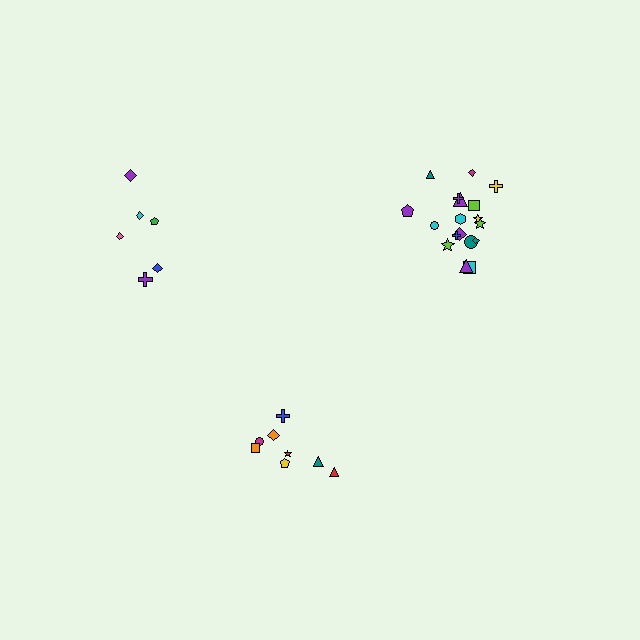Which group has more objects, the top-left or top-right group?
The top-right group.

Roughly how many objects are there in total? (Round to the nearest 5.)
Roughly 30 objects in total.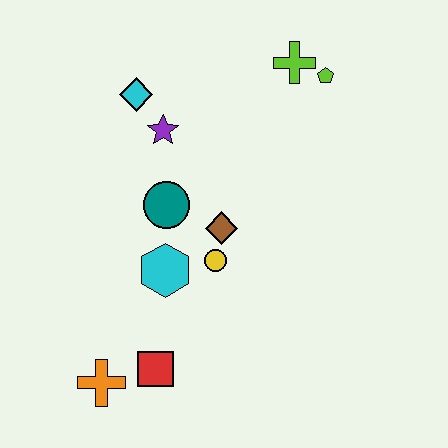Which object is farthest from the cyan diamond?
The orange cross is farthest from the cyan diamond.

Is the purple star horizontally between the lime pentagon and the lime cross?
No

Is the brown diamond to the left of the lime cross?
Yes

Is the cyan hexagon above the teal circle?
No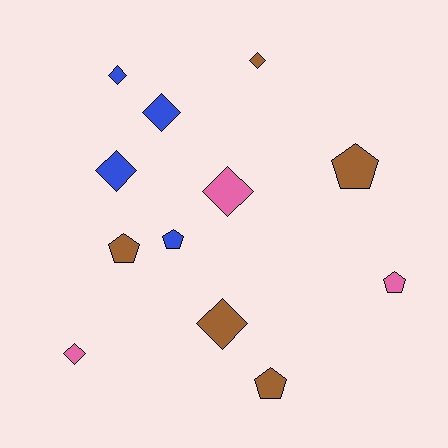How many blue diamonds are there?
There are 3 blue diamonds.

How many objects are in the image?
There are 12 objects.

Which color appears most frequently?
Brown, with 5 objects.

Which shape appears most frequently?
Diamond, with 7 objects.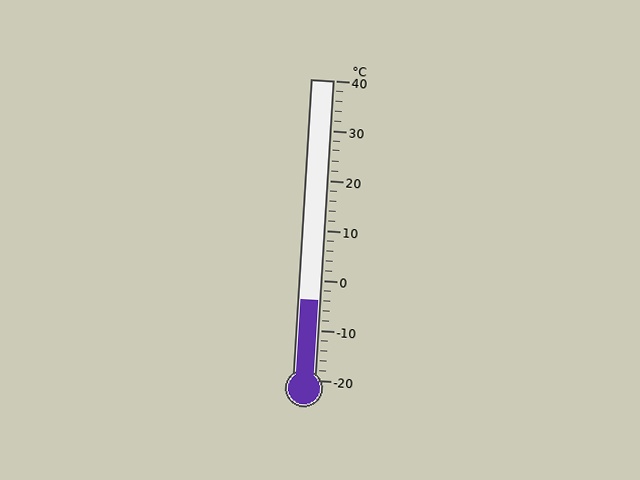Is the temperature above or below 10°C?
The temperature is below 10°C.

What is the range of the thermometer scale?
The thermometer scale ranges from -20°C to 40°C.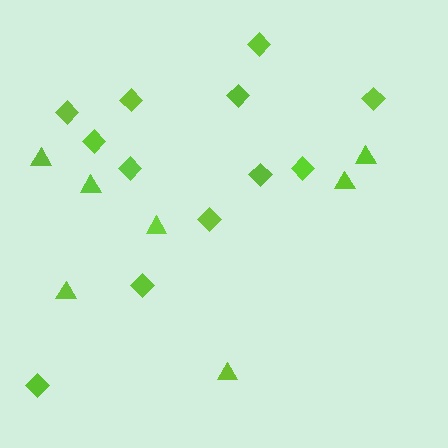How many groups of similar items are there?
There are 2 groups: one group of diamonds (12) and one group of triangles (7).